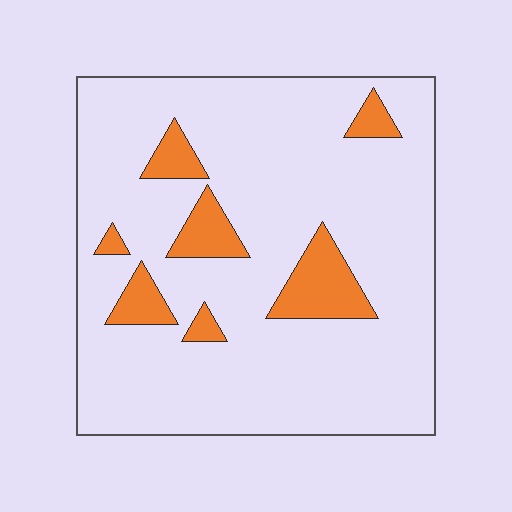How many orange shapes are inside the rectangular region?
7.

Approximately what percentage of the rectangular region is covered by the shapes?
Approximately 15%.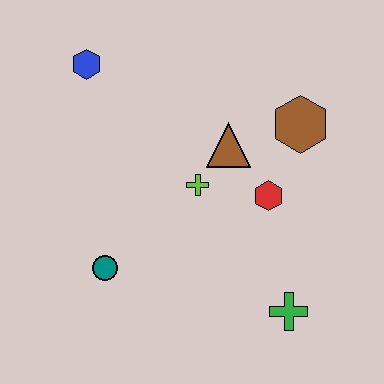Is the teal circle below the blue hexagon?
Yes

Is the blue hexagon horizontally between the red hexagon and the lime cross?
No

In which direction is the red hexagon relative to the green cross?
The red hexagon is above the green cross.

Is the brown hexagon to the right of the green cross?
Yes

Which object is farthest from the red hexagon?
The blue hexagon is farthest from the red hexagon.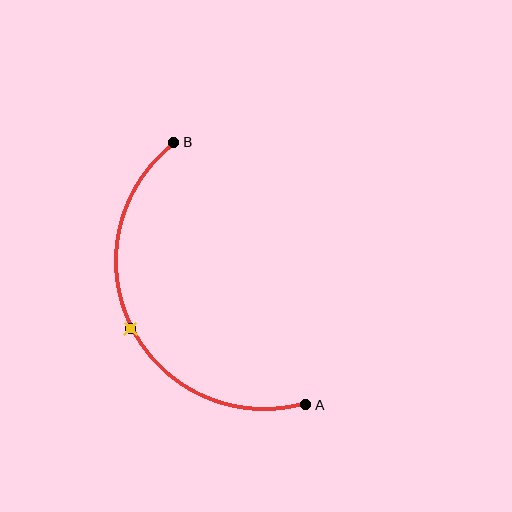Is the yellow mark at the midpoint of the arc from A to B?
Yes. The yellow mark lies on the arc at equal arc-length from both A and B — it is the arc midpoint.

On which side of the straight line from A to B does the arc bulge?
The arc bulges to the left of the straight line connecting A and B.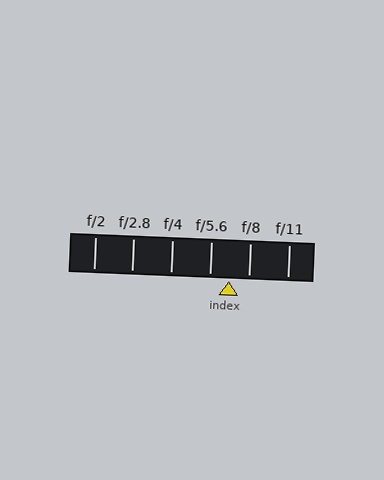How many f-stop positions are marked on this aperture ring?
There are 6 f-stop positions marked.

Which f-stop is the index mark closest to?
The index mark is closest to f/5.6.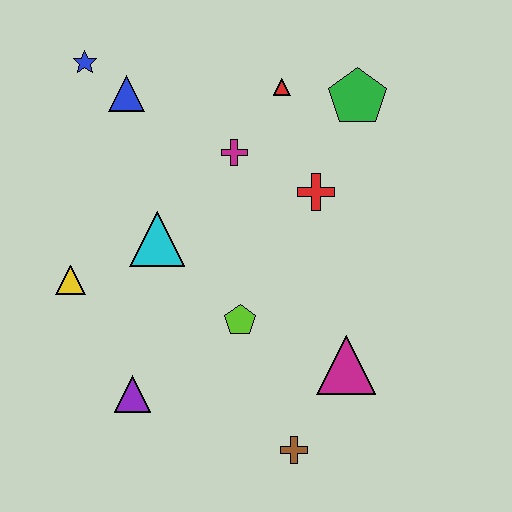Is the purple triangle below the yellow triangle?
Yes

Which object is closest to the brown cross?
The magenta triangle is closest to the brown cross.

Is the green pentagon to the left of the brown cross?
No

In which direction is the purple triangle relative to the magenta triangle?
The purple triangle is to the left of the magenta triangle.